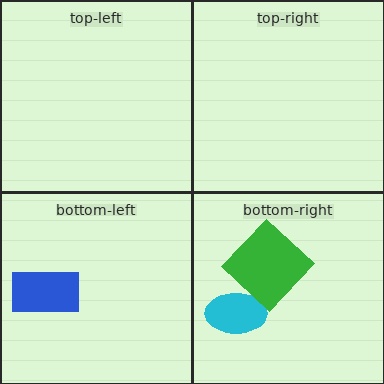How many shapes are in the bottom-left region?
1.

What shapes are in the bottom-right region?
The cyan ellipse, the green diamond.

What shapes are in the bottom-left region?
The blue rectangle.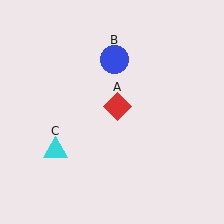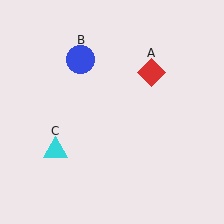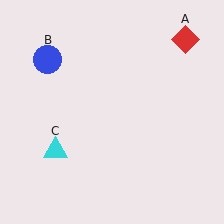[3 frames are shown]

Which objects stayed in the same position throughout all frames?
Cyan triangle (object C) remained stationary.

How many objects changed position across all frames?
2 objects changed position: red diamond (object A), blue circle (object B).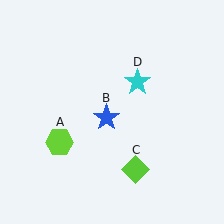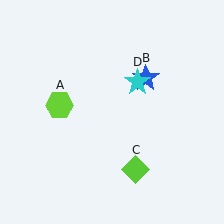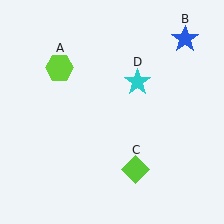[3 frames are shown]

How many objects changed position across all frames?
2 objects changed position: lime hexagon (object A), blue star (object B).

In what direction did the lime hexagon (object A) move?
The lime hexagon (object A) moved up.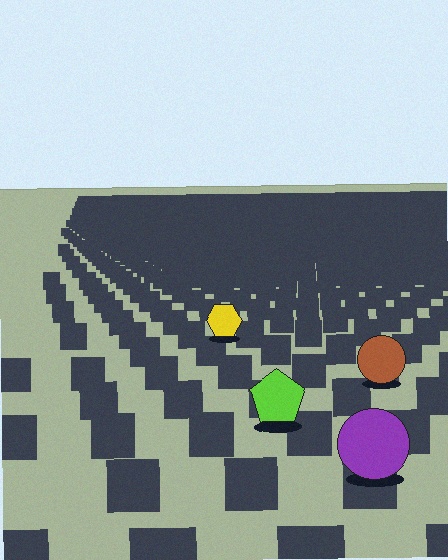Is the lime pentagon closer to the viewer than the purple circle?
No. The purple circle is closer — you can tell from the texture gradient: the ground texture is coarser near it.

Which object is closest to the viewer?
The purple circle is closest. The texture marks near it are larger and more spread out.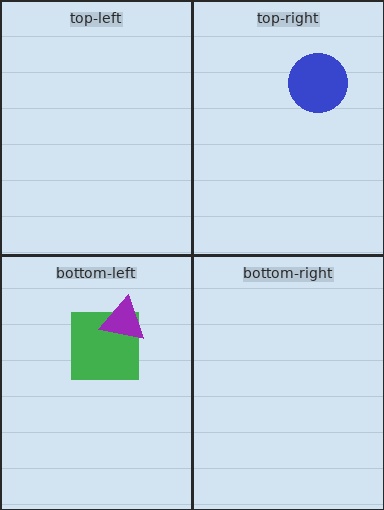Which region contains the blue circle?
The top-right region.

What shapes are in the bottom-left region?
The green square, the purple triangle.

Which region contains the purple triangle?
The bottom-left region.